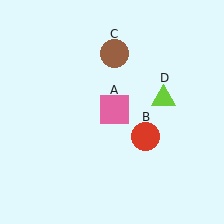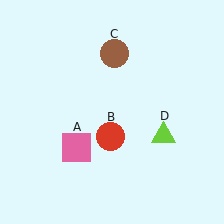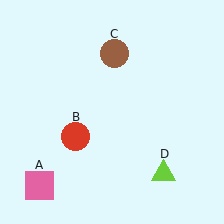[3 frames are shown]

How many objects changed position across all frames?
3 objects changed position: pink square (object A), red circle (object B), lime triangle (object D).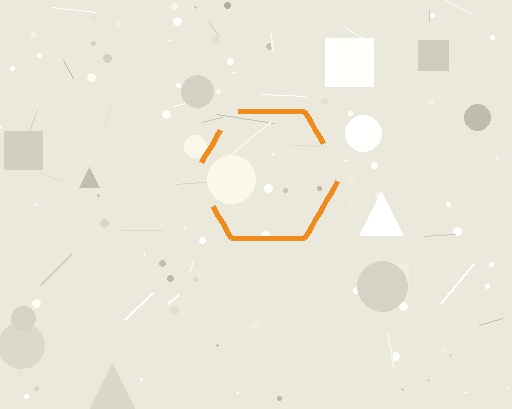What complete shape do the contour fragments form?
The contour fragments form a hexagon.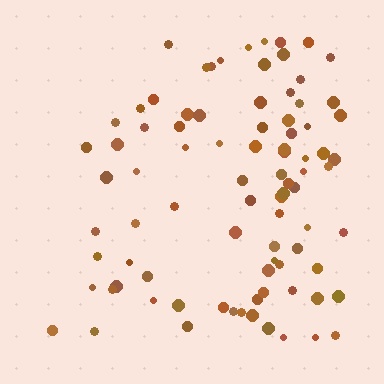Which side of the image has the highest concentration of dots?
The right.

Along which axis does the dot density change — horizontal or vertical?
Horizontal.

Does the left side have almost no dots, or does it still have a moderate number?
Still a moderate number, just noticeably fewer than the right.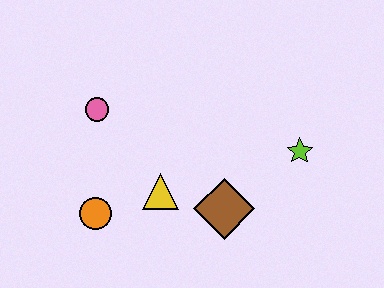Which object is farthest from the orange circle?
The lime star is farthest from the orange circle.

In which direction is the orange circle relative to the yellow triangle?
The orange circle is to the left of the yellow triangle.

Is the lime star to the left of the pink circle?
No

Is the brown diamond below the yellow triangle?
Yes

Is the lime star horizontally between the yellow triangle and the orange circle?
No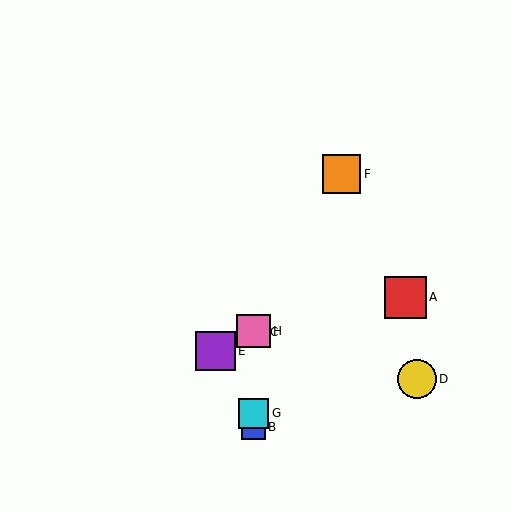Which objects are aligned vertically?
Objects B, C, G, H are aligned vertically.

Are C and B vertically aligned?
Yes, both are at x≈253.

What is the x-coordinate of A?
Object A is at x≈406.